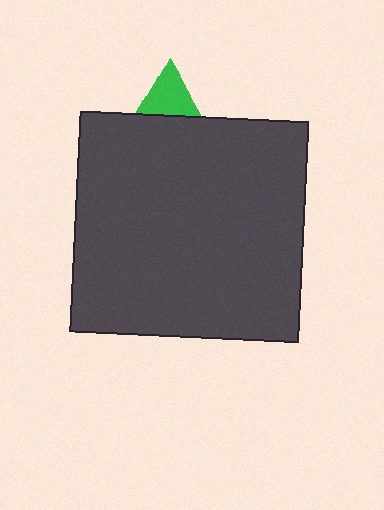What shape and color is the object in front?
The object in front is a dark gray rectangle.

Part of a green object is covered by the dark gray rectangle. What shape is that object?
It is a triangle.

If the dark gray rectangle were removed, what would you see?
You would see the complete green triangle.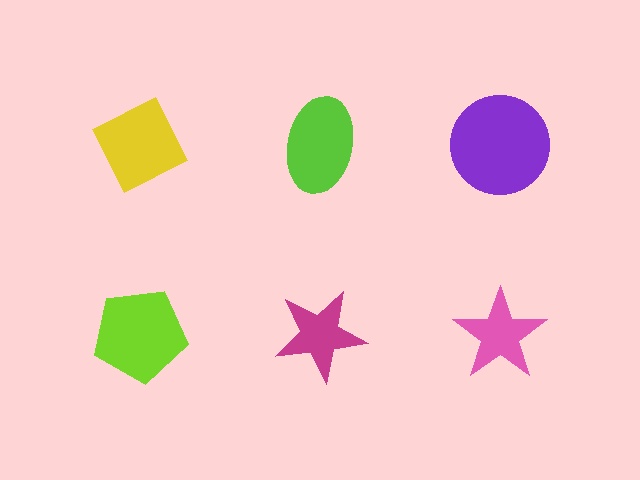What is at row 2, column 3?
A pink star.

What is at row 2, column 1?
A lime pentagon.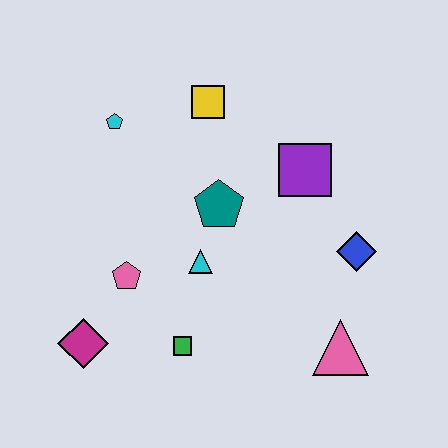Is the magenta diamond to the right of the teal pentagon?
No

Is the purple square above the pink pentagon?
Yes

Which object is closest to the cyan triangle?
The teal pentagon is closest to the cyan triangle.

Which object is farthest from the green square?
The yellow square is farthest from the green square.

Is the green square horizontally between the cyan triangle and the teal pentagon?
No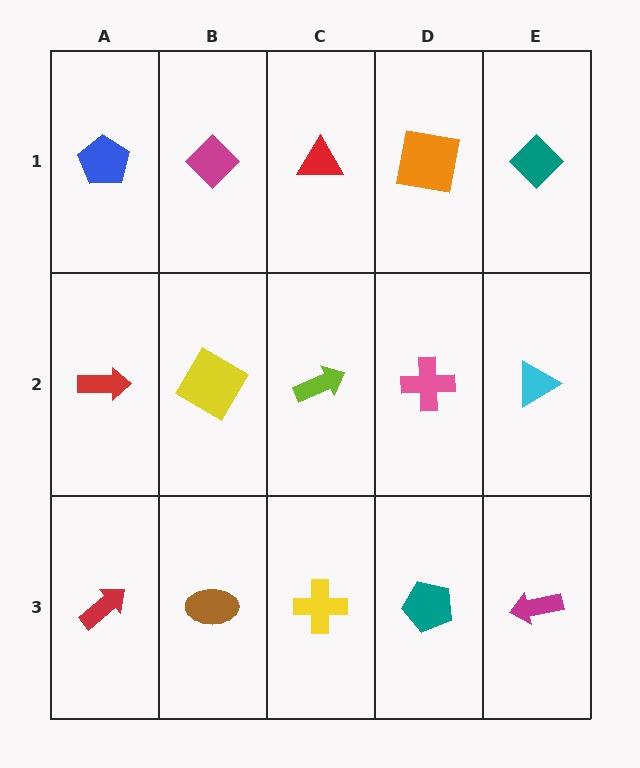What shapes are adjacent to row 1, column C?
A lime arrow (row 2, column C), a magenta diamond (row 1, column B), an orange square (row 1, column D).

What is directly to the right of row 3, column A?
A brown ellipse.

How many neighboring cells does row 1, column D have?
3.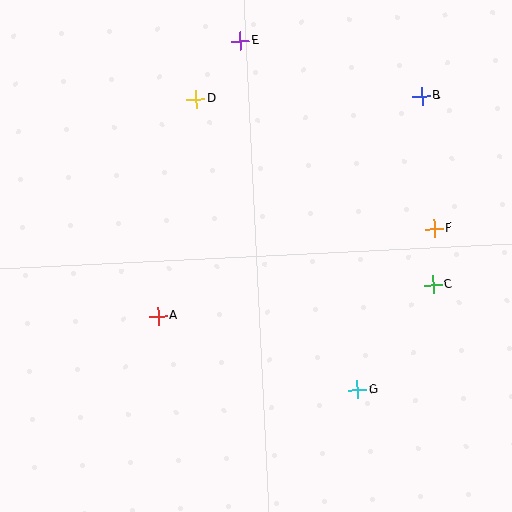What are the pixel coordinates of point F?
Point F is at (434, 228).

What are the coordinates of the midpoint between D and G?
The midpoint between D and G is at (277, 244).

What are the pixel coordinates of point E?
Point E is at (240, 41).